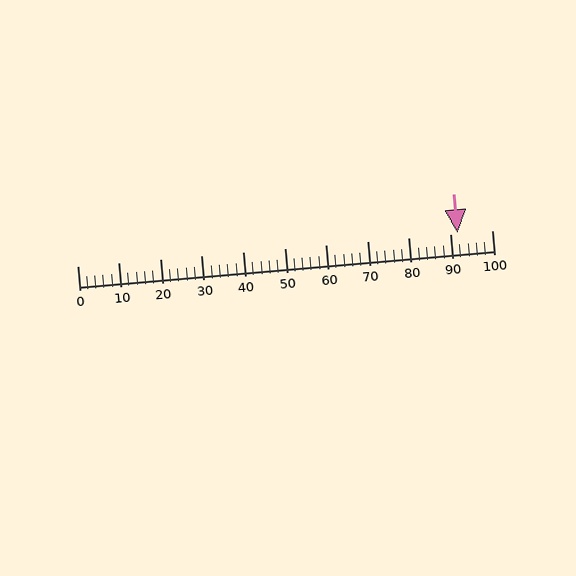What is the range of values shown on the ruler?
The ruler shows values from 0 to 100.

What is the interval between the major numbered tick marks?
The major tick marks are spaced 10 units apart.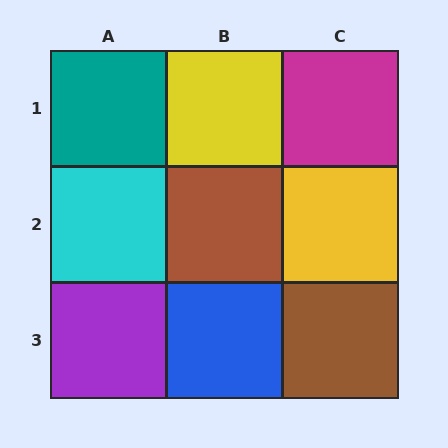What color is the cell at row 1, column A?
Teal.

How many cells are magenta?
1 cell is magenta.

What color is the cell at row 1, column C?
Magenta.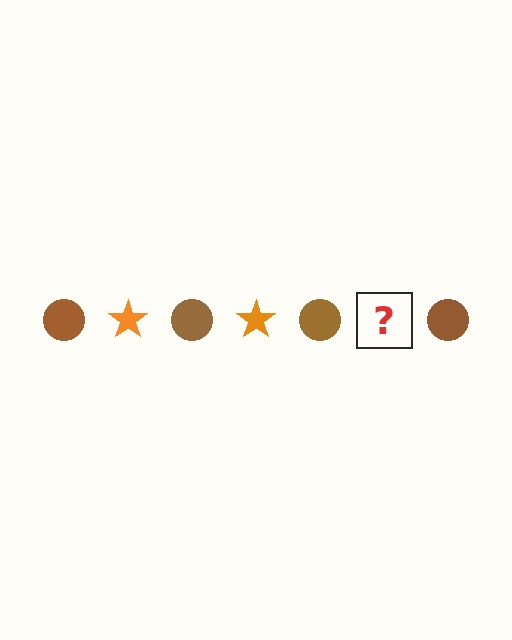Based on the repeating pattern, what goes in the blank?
The blank should be an orange star.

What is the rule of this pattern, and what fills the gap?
The rule is that the pattern alternates between brown circle and orange star. The gap should be filled with an orange star.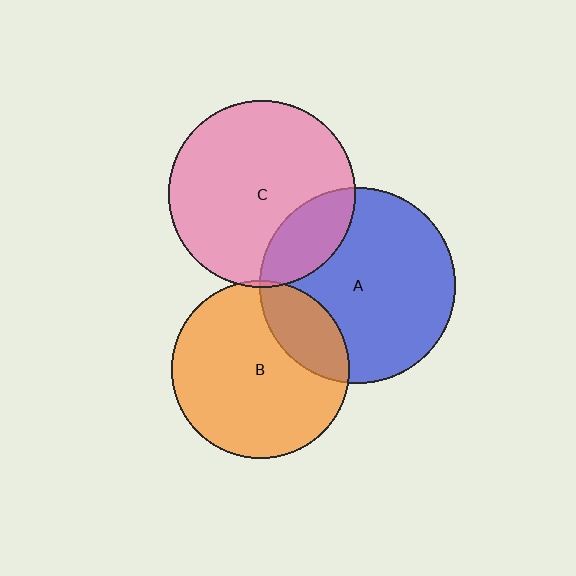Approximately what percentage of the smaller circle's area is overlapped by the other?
Approximately 20%.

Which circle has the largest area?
Circle A (blue).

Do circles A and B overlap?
Yes.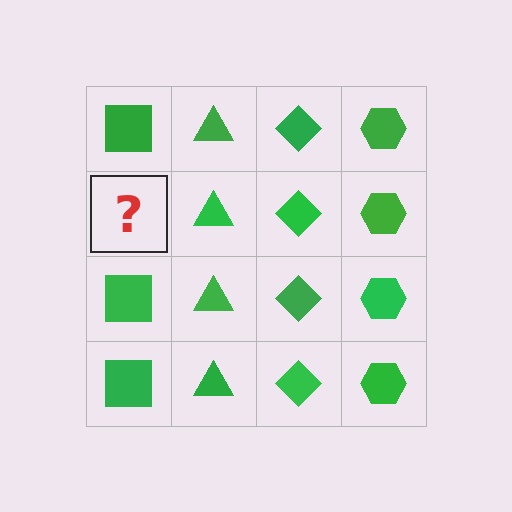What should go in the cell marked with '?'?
The missing cell should contain a green square.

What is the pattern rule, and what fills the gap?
The rule is that each column has a consistent shape. The gap should be filled with a green square.